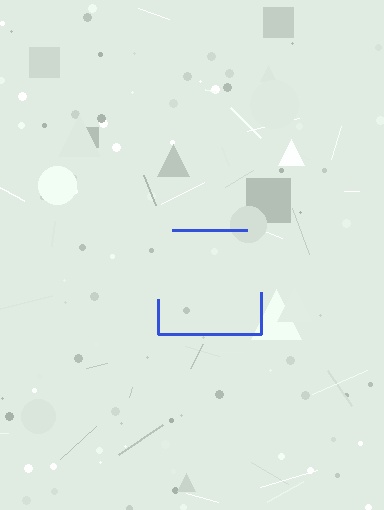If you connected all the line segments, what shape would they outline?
They would outline a square.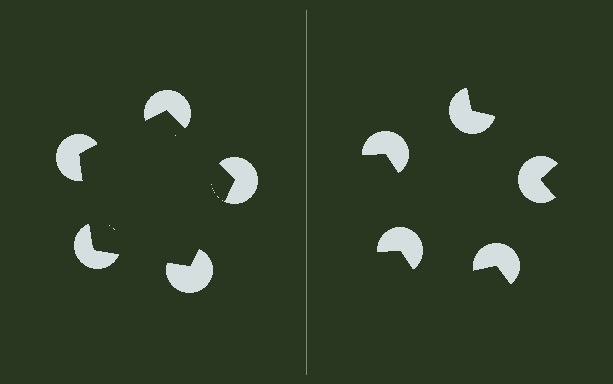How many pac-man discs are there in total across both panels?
10 — 5 on each side.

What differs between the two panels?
The pac-man discs are positioned identically on both sides; only the wedge orientations differ. On the left they align to a pentagon; on the right they are misaligned.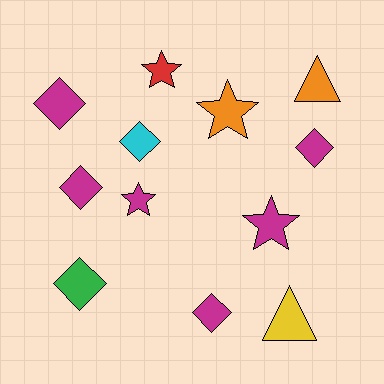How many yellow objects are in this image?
There is 1 yellow object.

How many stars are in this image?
There are 4 stars.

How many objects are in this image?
There are 12 objects.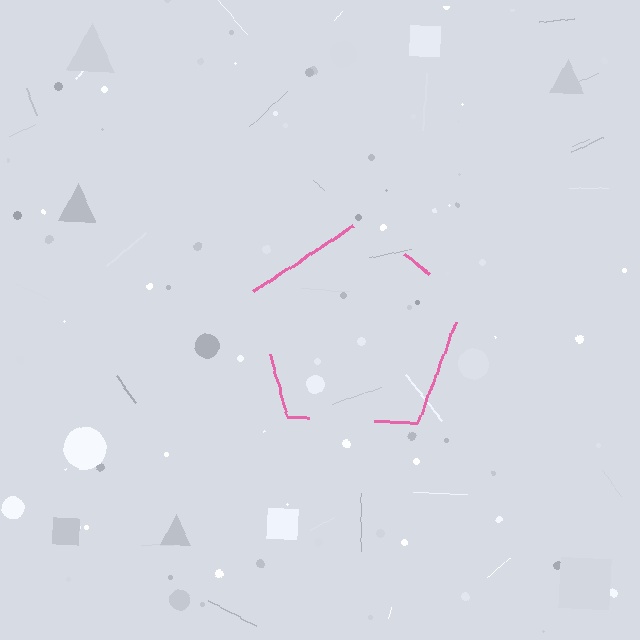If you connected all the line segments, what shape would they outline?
They would outline a pentagon.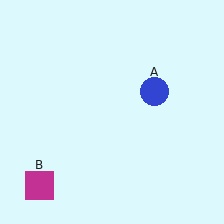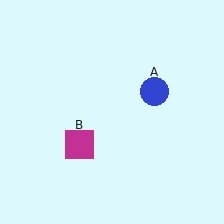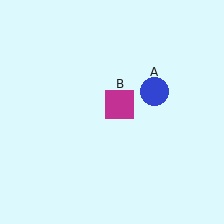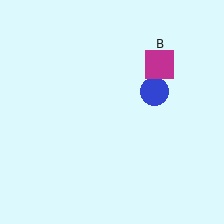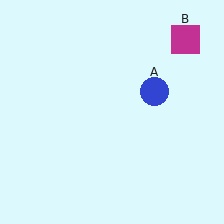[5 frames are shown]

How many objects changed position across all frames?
1 object changed position: magenta square (object B).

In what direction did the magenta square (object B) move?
The magenta square (object B) moved up and to the right.